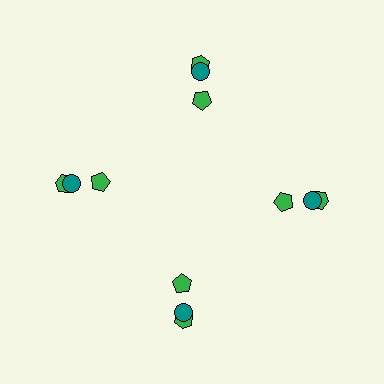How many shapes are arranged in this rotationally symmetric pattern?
There are 12 shapes, arranged in 4 groups of 3.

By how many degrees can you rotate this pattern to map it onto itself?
The pattern maps onto itself every 90 degrees of rotation.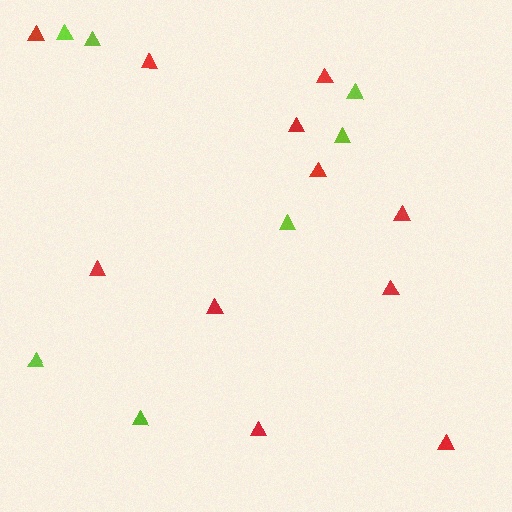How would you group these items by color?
There are 2 groups: one group of red triangles (11) and one group of lime triangles (7).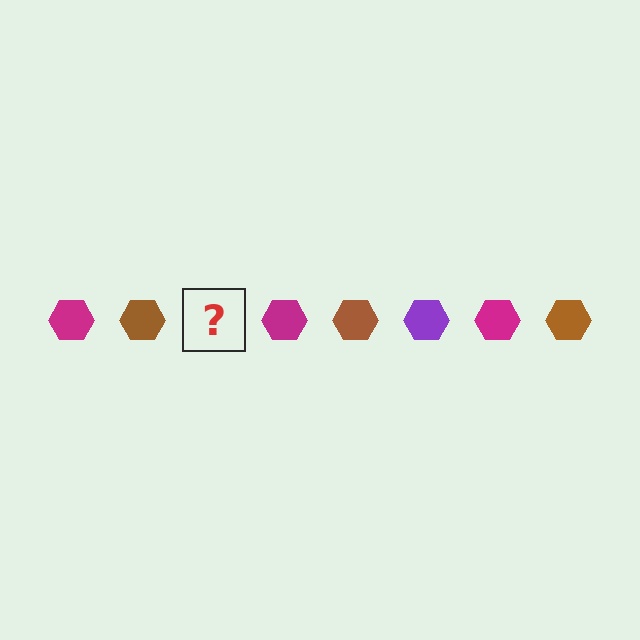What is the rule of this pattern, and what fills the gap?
The rule is that the pattern cycles through magenta, brown, purple hexagons. The gap should be filled with a purple hexagon.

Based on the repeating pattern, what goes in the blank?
The blank should be a purple hexagon.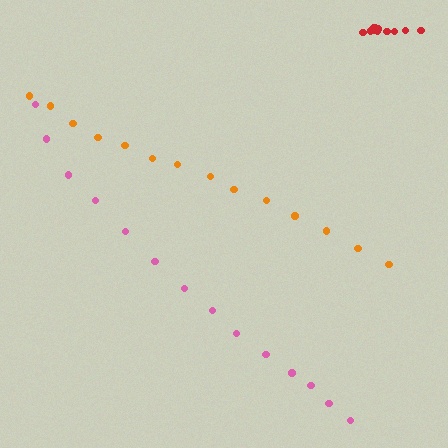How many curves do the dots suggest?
There are 3 distinct paths.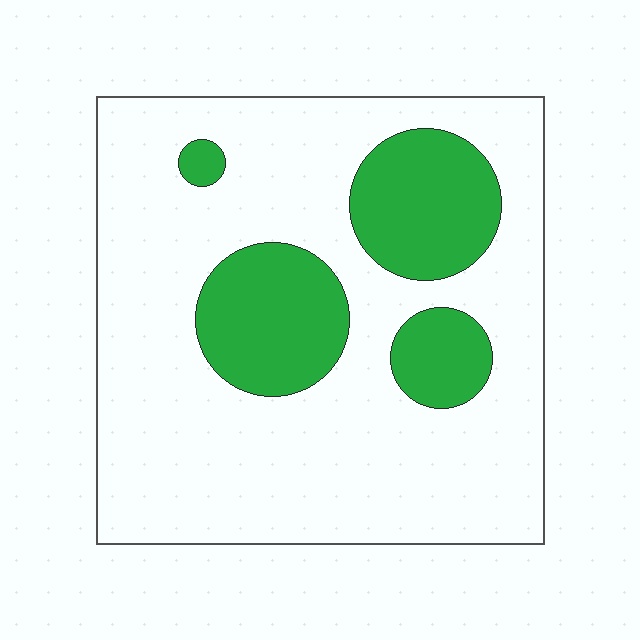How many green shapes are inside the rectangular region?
4.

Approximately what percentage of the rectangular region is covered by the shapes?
Approximately 25%.